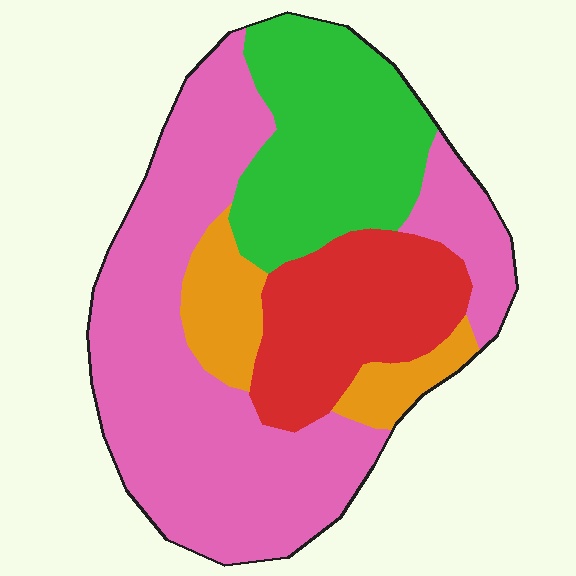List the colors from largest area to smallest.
From largest to smallest: pink, green, red, orange.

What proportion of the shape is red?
Red takes up about one sixth (1/6) of the shape.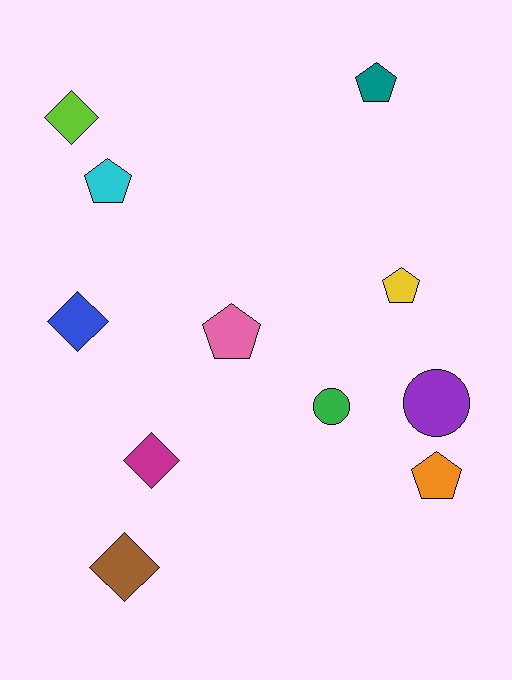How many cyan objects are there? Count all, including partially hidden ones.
There is 1 cyan object.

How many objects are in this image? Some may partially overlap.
There are 11 objects.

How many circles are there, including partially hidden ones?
There are 2 circles.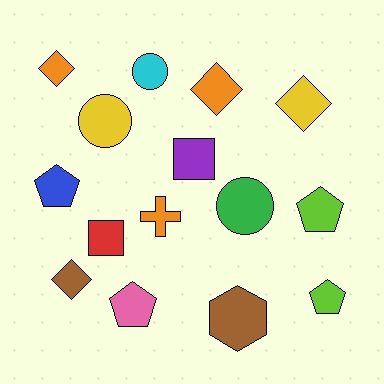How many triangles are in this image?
There are no triangles.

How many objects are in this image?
There are 15 objects.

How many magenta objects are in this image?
There are no magenta objects.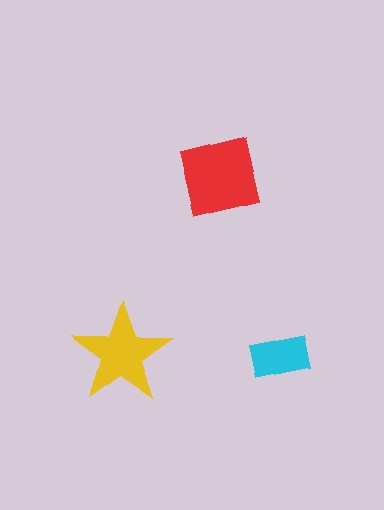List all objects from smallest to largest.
The cyan rectangle, the yellow star, the red square.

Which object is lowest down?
The yellow star is bottommost.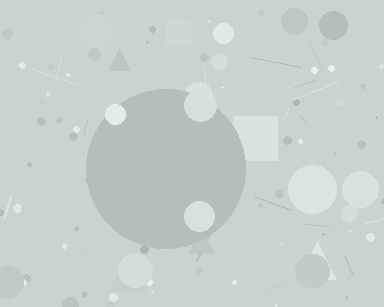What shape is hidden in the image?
A circle is hidden in the image.